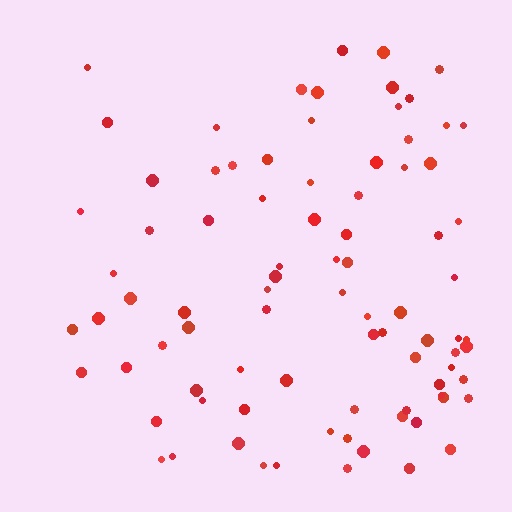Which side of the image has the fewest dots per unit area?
The left.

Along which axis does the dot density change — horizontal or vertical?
Horizontal.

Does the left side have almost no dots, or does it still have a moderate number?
Still a moderate number, just noticeably fewer than the right.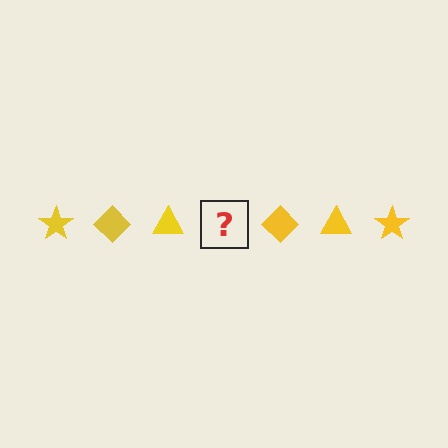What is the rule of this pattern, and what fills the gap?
The rule is that the pattern cycles through star, diamond, triangle shapes in yellow. The gap should be filled with a yellow star.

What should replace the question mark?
The question mark should be replaced with a yellow star.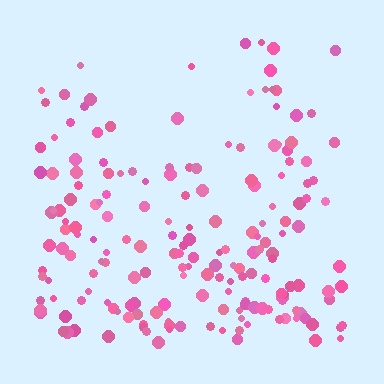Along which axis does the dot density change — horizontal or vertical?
Vertical.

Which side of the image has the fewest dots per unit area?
The top.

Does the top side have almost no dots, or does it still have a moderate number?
Still a moderate number, just noticeably fewer than the bottom.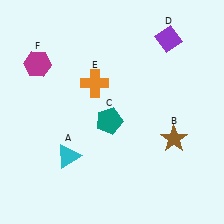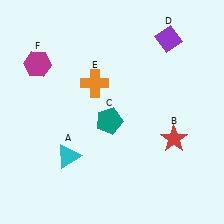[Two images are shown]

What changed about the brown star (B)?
In Image 1, B is brown. In Image 2, it changed to red.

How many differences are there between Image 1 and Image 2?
There is 1 difference between the two images.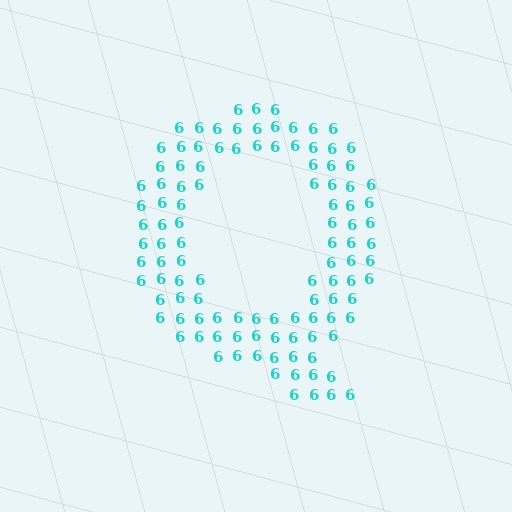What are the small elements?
The small elements are digit 6's.